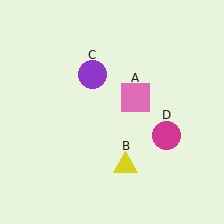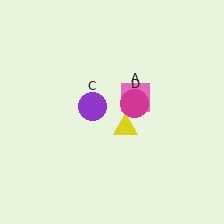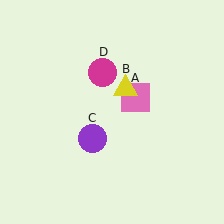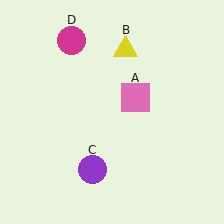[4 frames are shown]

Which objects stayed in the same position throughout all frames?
Pink square (object A) remained stationary.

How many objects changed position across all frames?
3 objects changed position: yellow triangle (object B), purple circle (object C), magenta circle (object D).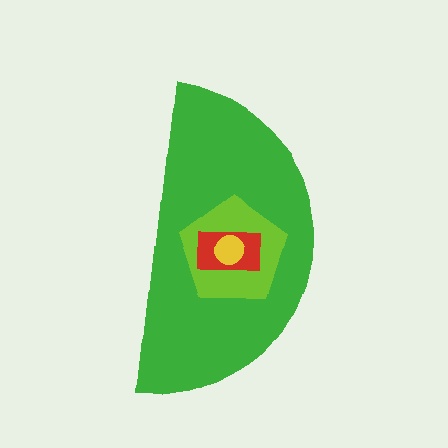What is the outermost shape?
The green semicircle.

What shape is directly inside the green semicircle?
The lime pentagon.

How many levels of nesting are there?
4.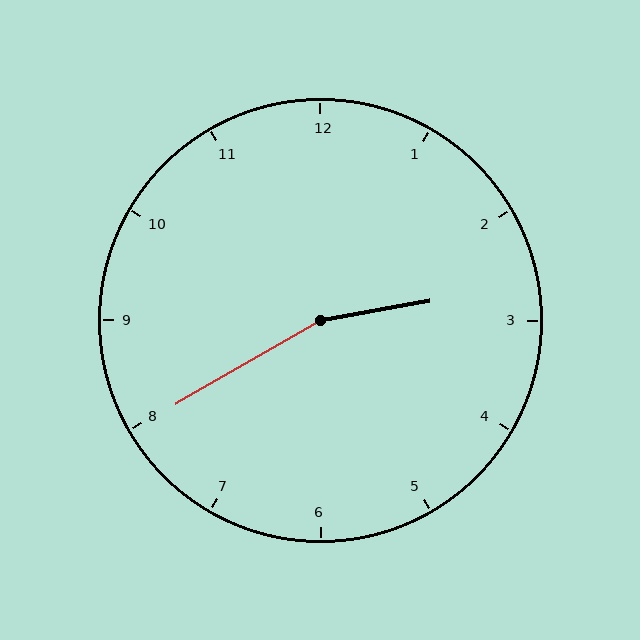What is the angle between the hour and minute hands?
Approximately 160 degrees.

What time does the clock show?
2:40.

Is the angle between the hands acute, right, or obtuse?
It is obtuse.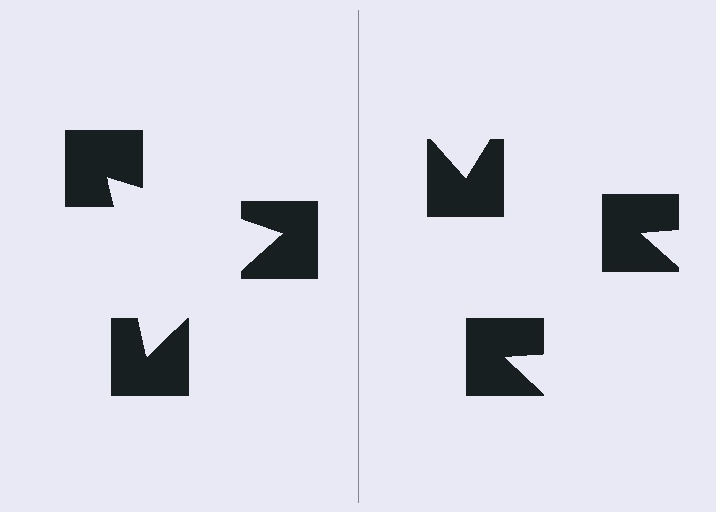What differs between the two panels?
The notched squares are positioned identically on both sides; only the wedge orientations differ. On the left they align to a triangle; on the right they are misaligned.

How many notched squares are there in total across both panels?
6 — 3 on each side.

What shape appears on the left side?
An illusory triangle.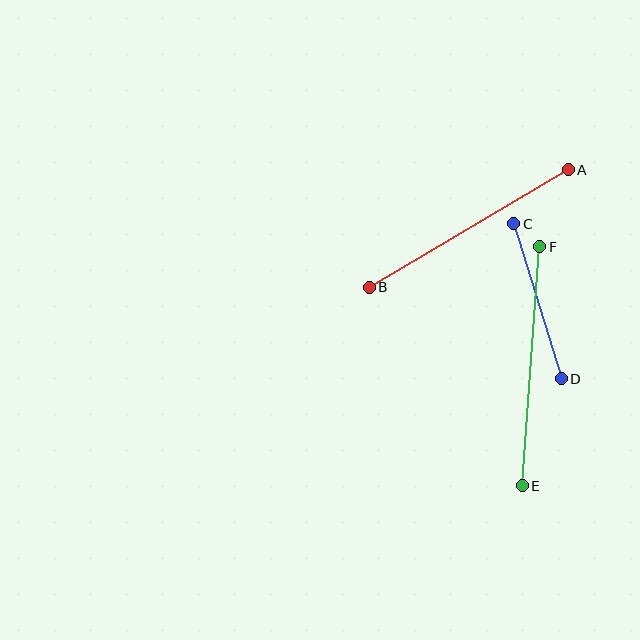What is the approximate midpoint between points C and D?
The midpoint is at approximately (538, 301) pixels.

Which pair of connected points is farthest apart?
Points E and F are farthest apart.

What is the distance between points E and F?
The distance is approximately 239 pixels.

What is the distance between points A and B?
The distance is approximately 231 pixels.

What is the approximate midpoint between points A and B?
The midpoint is at approximately (469, 228) pixels.